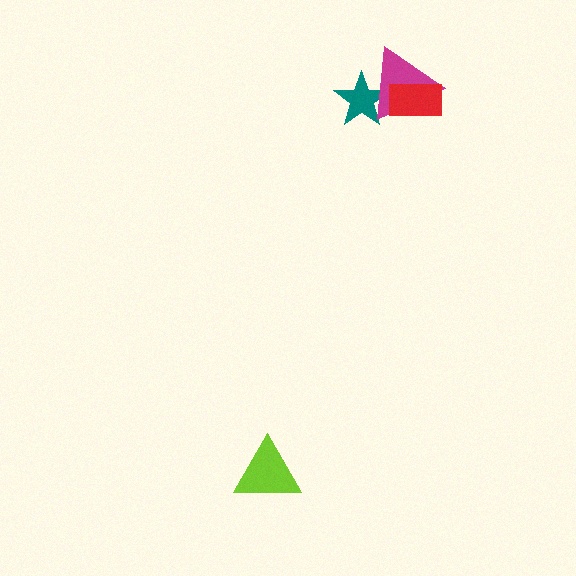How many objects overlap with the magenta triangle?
2 objects overlap with the magenta triangle.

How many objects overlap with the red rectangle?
1 object overlaps with the red rectangle.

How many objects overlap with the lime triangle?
0 objects overlap with the lime triangle.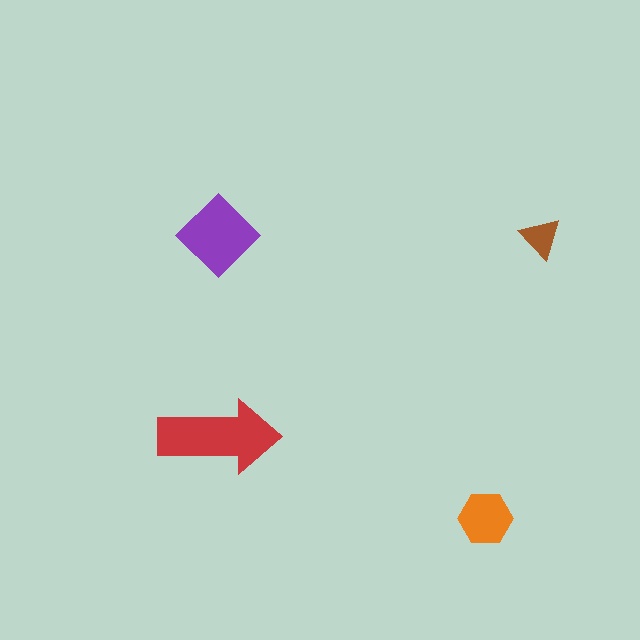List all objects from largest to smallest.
The red arrow, the purple diamond, the orange hexagon, the brown triangle.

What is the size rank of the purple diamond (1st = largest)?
2nd.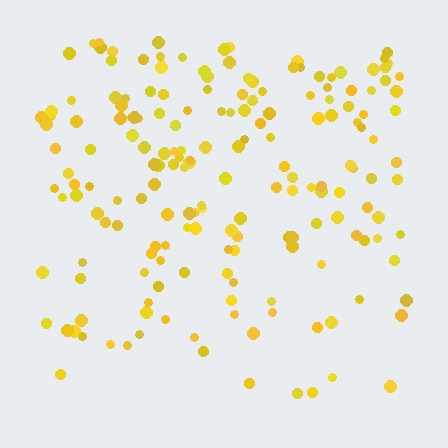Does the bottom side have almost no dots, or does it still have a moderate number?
Still a moderate number, just noticeably fewer than the top.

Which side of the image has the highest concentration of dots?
The top.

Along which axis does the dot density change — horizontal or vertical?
Vertical.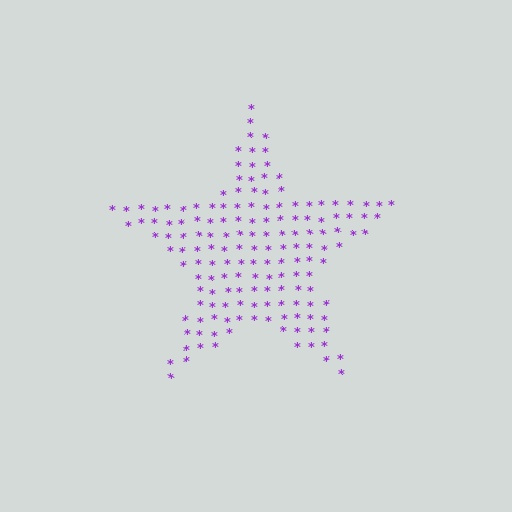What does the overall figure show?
The overall figure shows a star.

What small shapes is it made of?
It is made of small asterisks.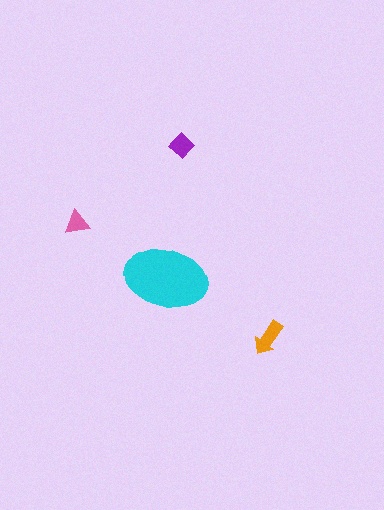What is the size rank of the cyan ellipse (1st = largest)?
1st.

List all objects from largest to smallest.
The cyan ellipse, the orange arrow, the purple diamond, the pink triangle.